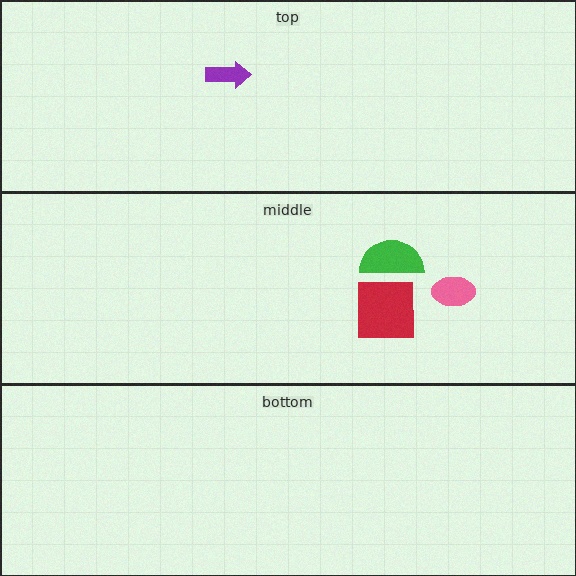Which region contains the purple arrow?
The top region.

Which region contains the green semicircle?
The middle region.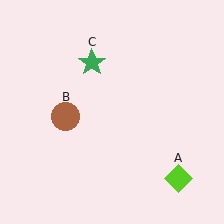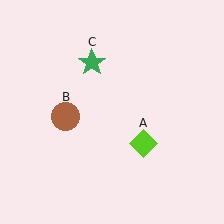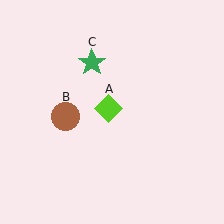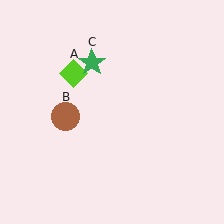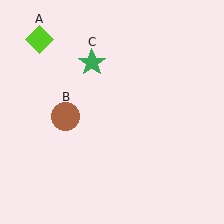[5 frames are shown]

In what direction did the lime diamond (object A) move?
The lime diamond (object A) moved up and to the left.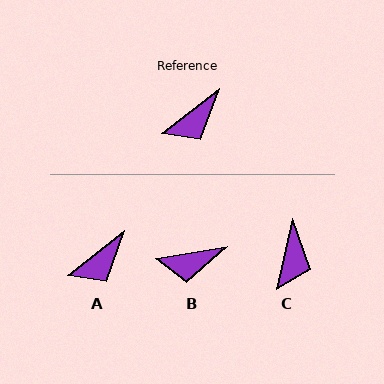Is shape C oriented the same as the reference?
No, it is off by about 40 degrees.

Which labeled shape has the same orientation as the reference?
A.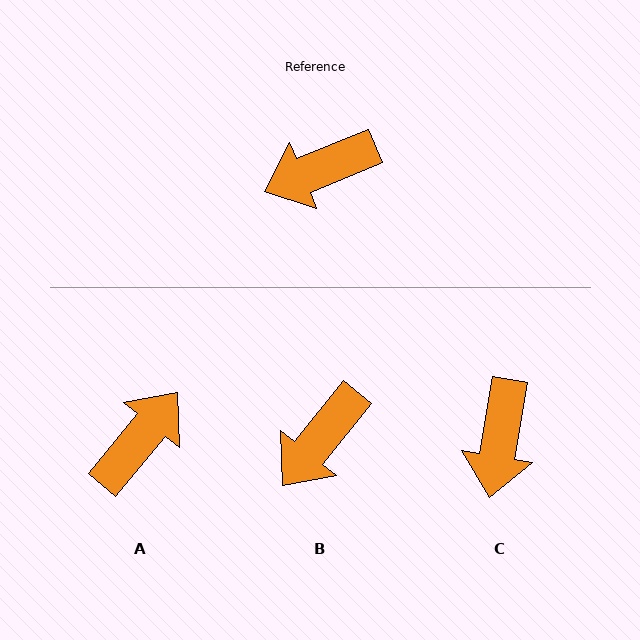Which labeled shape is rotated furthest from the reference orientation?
A, about 152 degrees away.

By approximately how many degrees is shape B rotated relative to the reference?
Approximately 29 degrees counter-clockwise.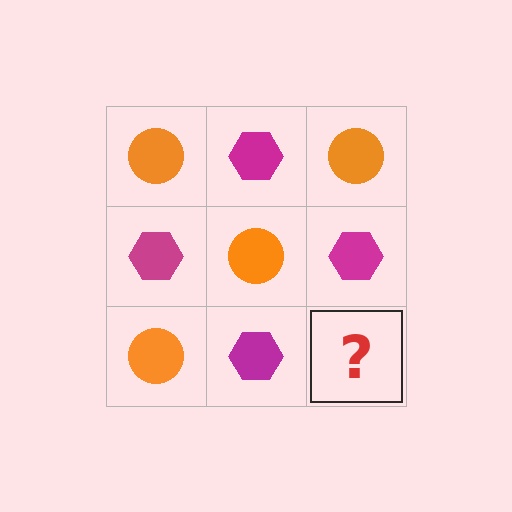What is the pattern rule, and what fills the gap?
The rule is that it alternates orange circle and magenta hexagon in a checkerboard pattern. The gap should be filled with an orange circle.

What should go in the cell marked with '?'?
The missing cell should contain an orange circle.